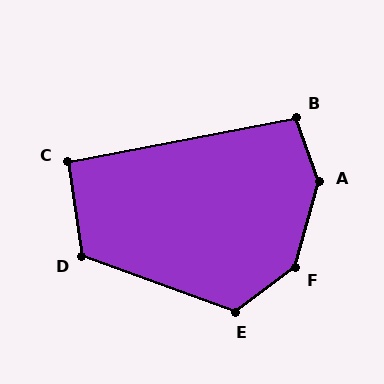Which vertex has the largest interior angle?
A, at approximately 144 degrees.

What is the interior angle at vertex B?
Approximately 99 degrees (obtuse).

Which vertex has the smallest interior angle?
C, at approximately 93 degrees.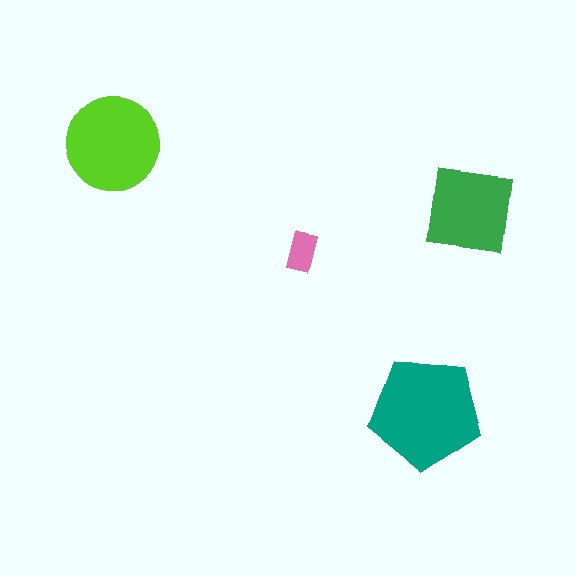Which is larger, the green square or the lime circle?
The lime circle.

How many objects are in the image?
There are 4 objects in the image.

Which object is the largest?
The teal pentagon.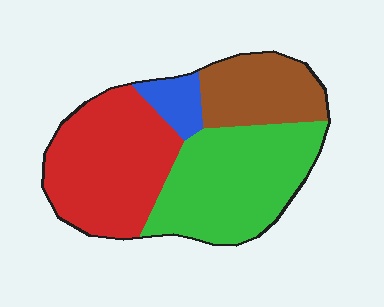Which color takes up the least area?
Blue, at roughly 5%.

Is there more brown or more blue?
Brown.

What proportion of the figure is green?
Green covers around 35% of the figure.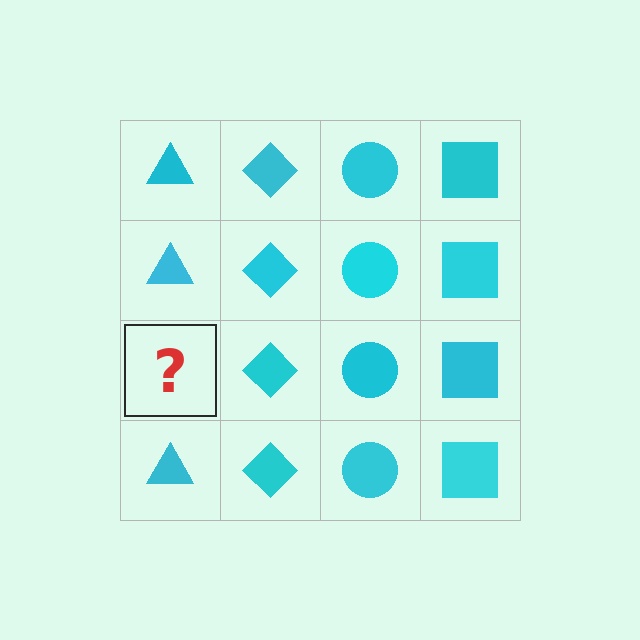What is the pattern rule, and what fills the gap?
The rule is that each column has a consistent shape. The gap should be filled with a cyan triangle.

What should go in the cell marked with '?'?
The missing cell should contain a cyan triangle.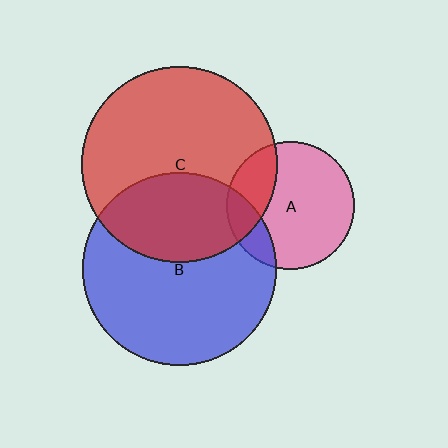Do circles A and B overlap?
Yes.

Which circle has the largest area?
Circle C (red).